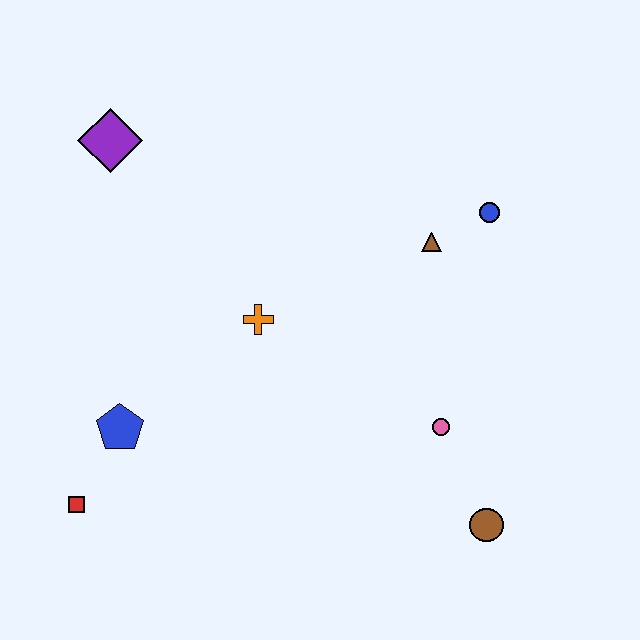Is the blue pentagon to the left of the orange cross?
Yes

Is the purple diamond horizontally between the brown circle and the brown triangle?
No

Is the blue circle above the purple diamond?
No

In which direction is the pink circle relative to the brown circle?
The pink circle is above the brown circle.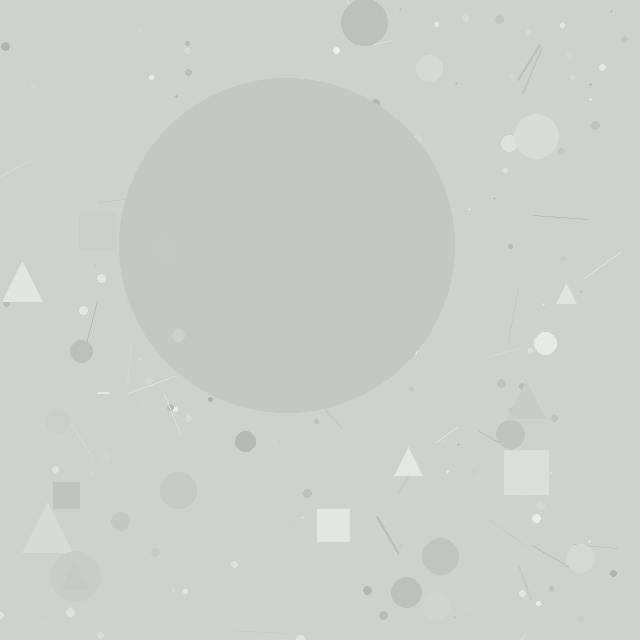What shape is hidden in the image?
A circle is hidden in the image.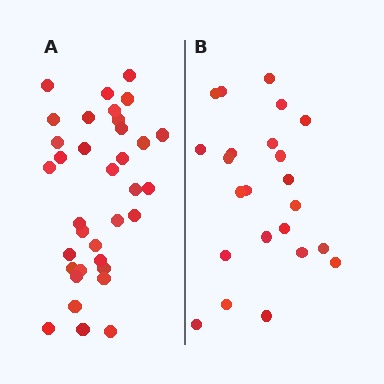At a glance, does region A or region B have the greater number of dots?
Region A (the left region) has more dots.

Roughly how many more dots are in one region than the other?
Region A has roughly 12 or so more dots than region B.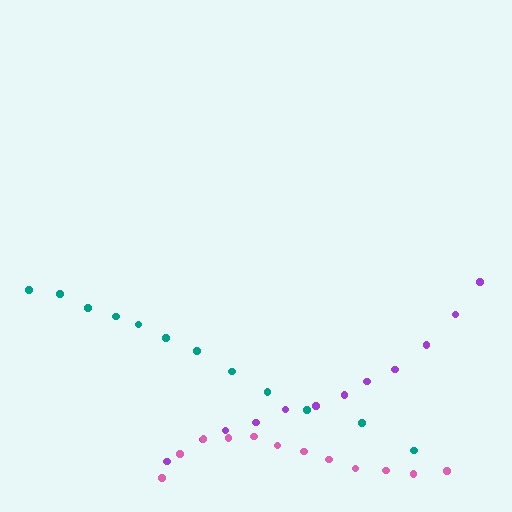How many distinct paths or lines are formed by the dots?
There are 3 distinct paths.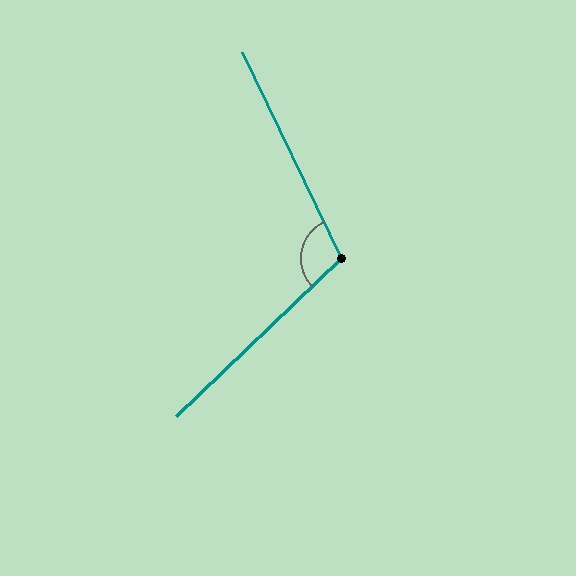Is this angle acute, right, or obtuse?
It is obtuse.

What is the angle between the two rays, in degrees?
Approximately 108 degrees.